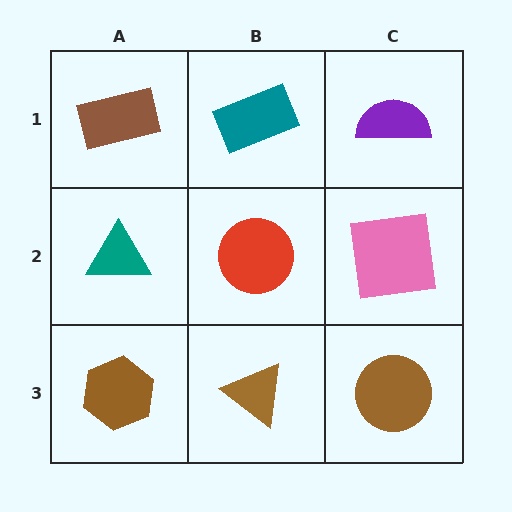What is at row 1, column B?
A teal rectangle.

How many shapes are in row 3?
3 shapes.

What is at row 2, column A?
A teal triangle.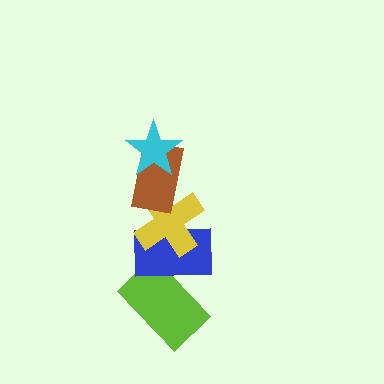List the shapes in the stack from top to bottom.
From top to bottom: the cyan star, the brown rectangle, the yellow cross, the blue rectangle, the lime rectangle.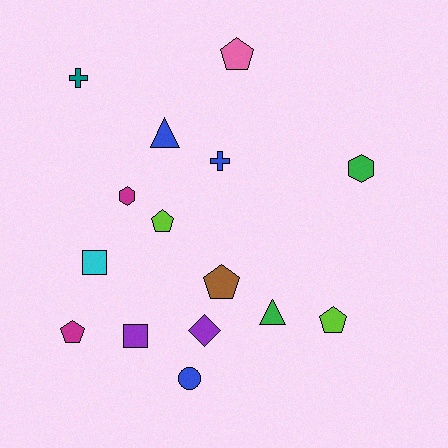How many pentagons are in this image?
There are 5 pentagons.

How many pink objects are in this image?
There is 1 pink object.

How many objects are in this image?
There are 15 objects.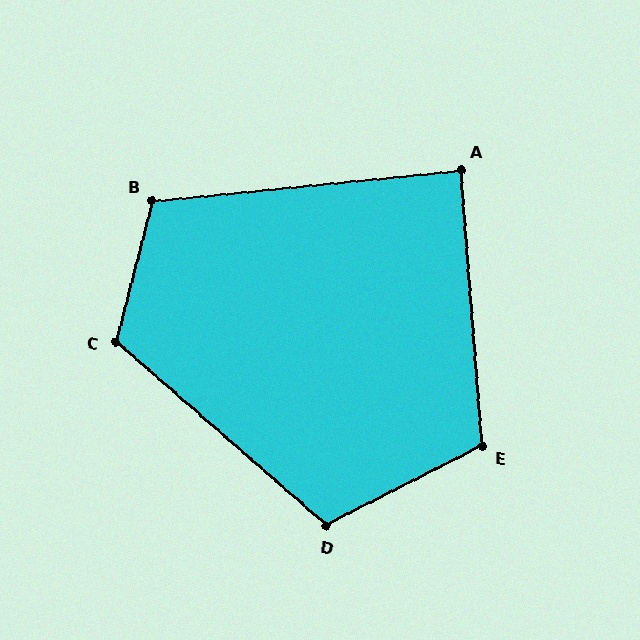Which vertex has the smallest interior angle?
A, at approximately 89 degrees.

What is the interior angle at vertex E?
Approximately 112 degrees (obtuse).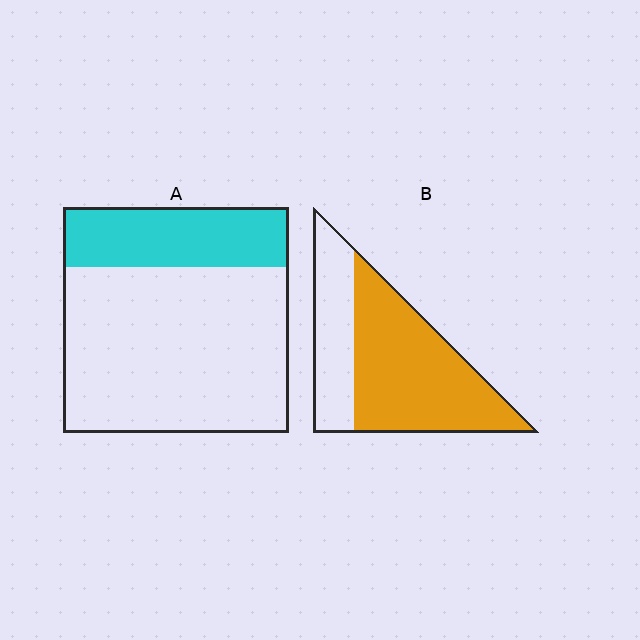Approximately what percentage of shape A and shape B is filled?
A is approximately 25% and B is approximately 65%.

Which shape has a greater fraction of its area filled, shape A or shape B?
Shape B.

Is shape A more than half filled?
No.